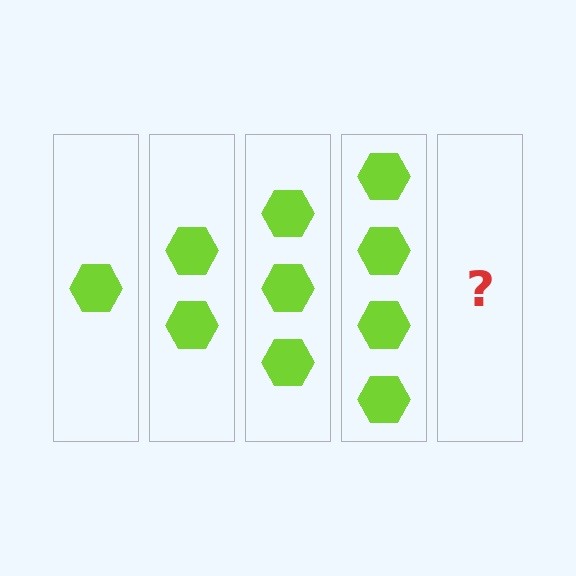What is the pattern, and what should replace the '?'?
The pattern is that each step adds one more hexagon. The '?' should be 5 hexagons.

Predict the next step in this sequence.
The next step is 5 hexagons.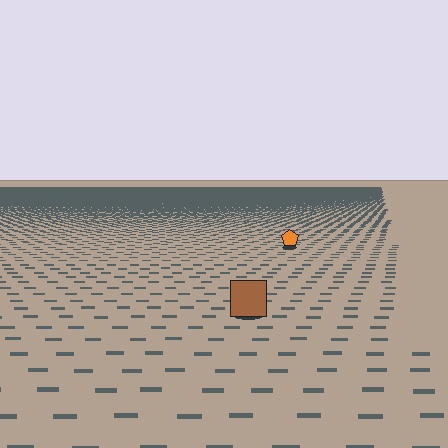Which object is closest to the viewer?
The brown square is closest. The texture marks near it are larger and more spread out.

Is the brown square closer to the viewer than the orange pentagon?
Yes. The brown square is closer — you can tell from the texture gradient: the ground texture is coarser near it.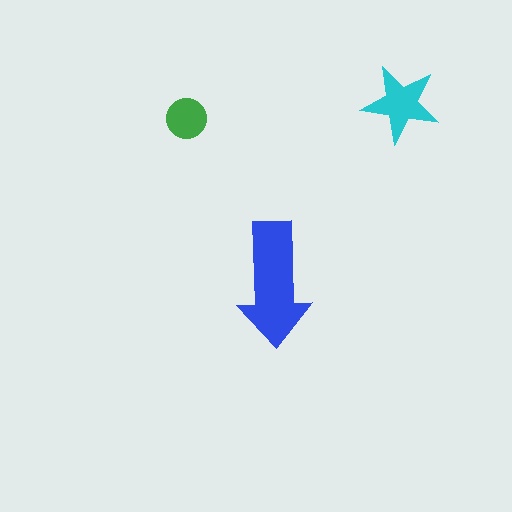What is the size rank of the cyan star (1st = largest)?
2nd.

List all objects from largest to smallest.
The blue arrow, the cyan star, the green circle.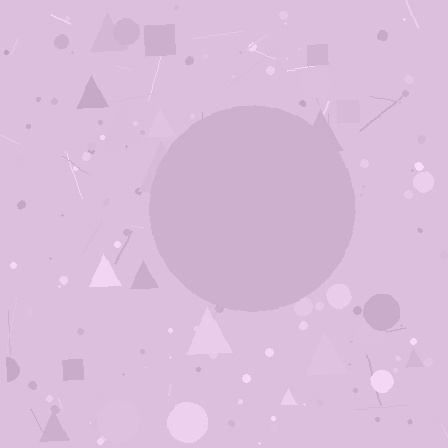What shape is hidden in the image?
A circle is hidden in the image.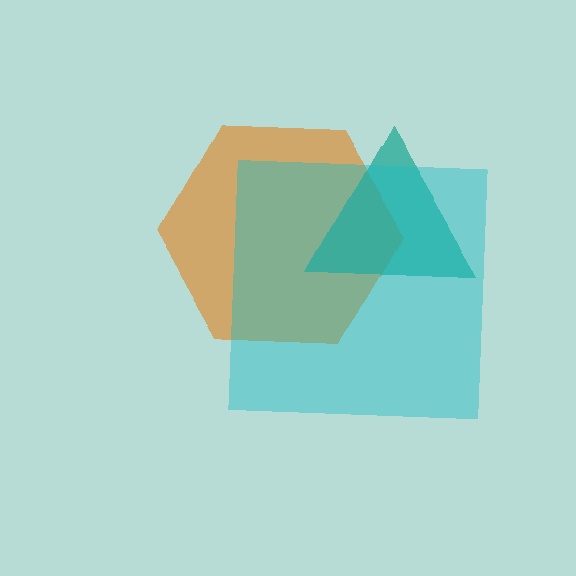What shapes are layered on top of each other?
The layered shapes are: an orange hexagon, a teal triangle, a cyan square.